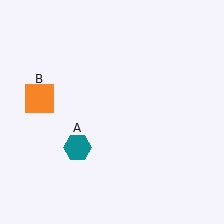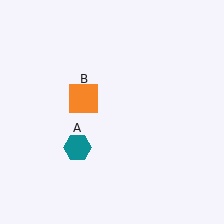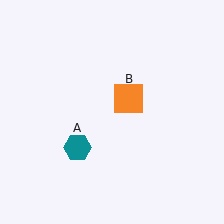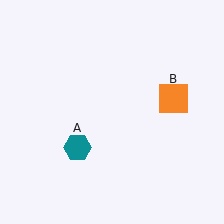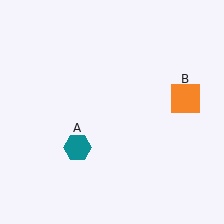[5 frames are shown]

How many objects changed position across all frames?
1 object changed position: orange square (object B).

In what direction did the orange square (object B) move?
The orange square (object B) moved right.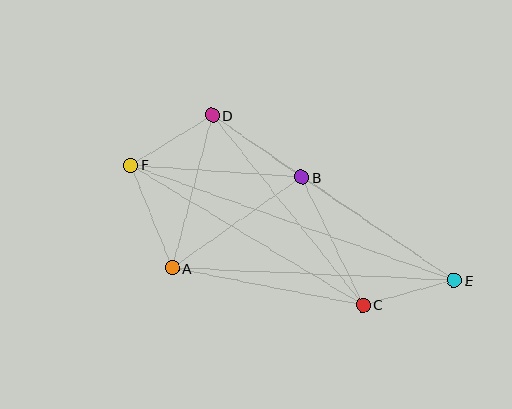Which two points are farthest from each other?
Points E and F are farthest from each other.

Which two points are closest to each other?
Points C and E are closest to each other.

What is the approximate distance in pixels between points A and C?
The distance between A and C is approximately 194 pixels.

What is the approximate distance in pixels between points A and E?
The distance between A and E is approximately 283 pixels.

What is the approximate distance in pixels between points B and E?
The distance between B and E is approximately 184 pixels.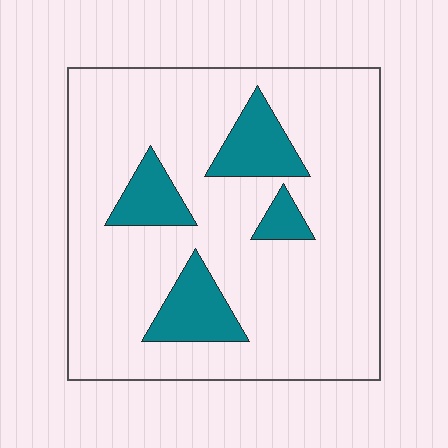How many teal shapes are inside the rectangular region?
4.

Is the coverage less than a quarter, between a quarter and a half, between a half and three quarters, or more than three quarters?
Less than a quarter.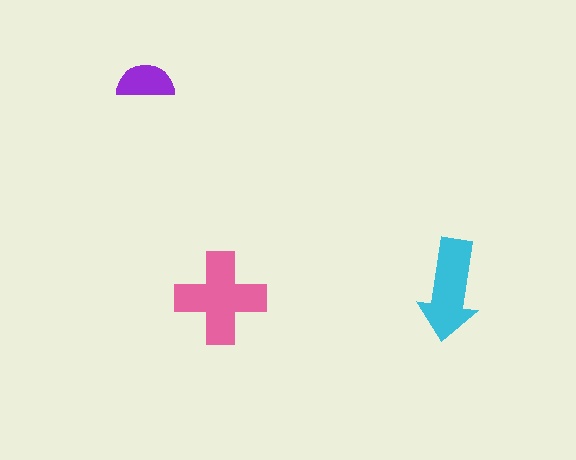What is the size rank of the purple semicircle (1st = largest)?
3rd.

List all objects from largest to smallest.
The pink cross, the cyan arrow, the purple semicircle.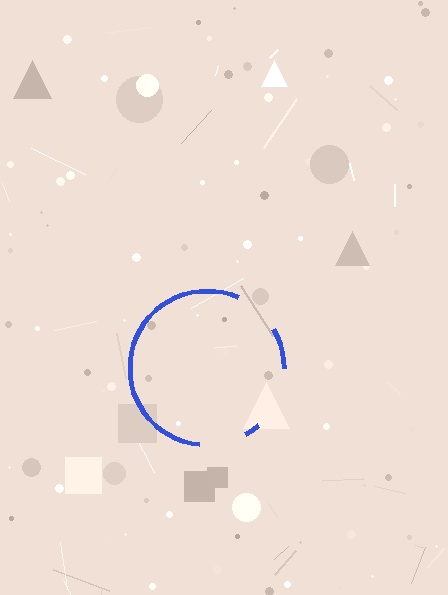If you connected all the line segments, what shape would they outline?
They would outline a circle.